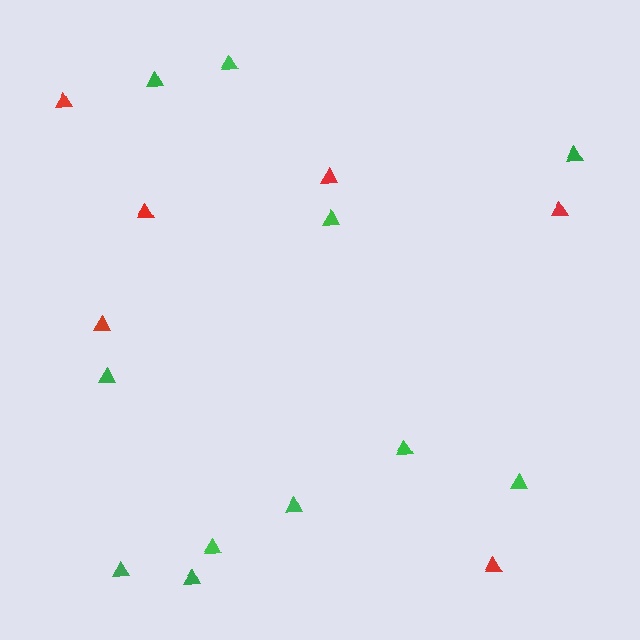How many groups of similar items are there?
There are 2 groups: one group of red triangles (6) and one group of green triangles (11).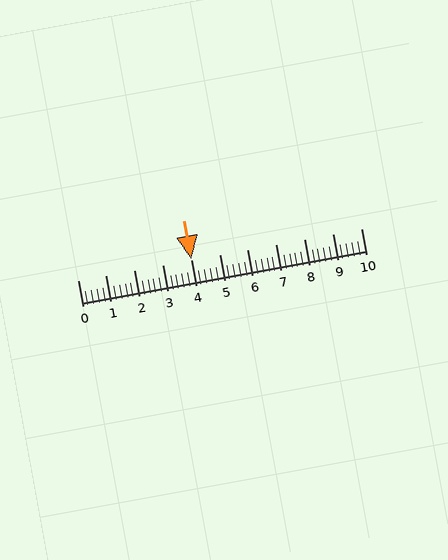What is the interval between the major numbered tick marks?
The major tick marks are spaced 1 units apart.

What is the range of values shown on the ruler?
The ruler shows values from 0 to 10.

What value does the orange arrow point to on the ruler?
The orange arrow points to approximately 4.0.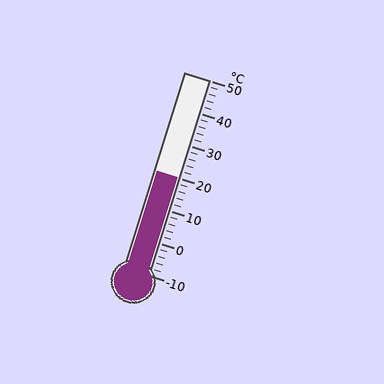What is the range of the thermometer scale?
The thermometer scale ranges from -10°C to 50°C.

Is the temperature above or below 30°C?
The temperature is below 30°C.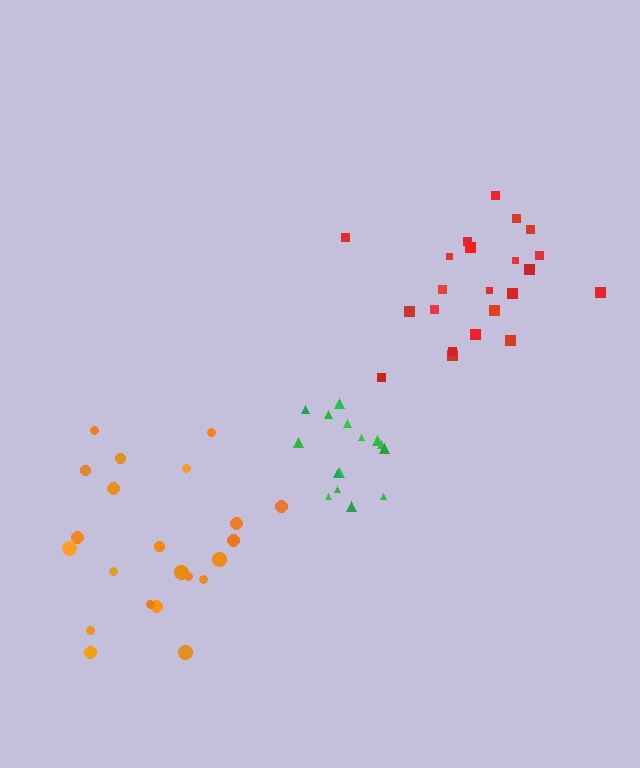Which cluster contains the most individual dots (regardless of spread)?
Red (22).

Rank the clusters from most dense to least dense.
green, red, orange.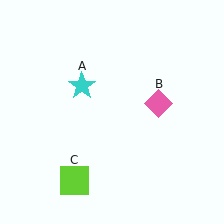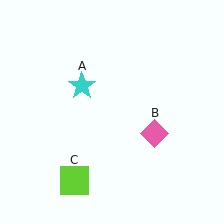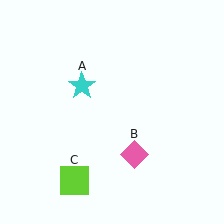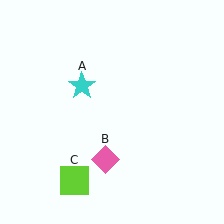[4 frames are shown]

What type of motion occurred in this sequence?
The pink diamond (object B) rotated clockwise around the center of the scene.